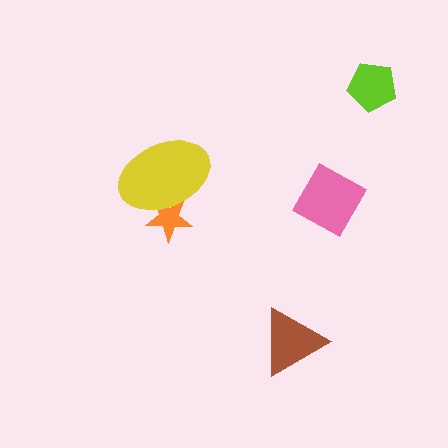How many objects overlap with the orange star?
1 object overlaps with the orange star.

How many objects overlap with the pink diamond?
0 objects overlap with the pink diamond.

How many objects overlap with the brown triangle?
0 objects overlap with the brown triangle.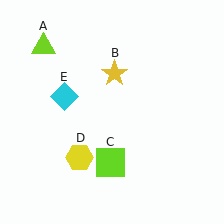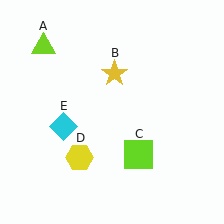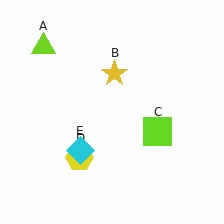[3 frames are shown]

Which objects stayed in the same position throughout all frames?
Lime triangle (object A) and yellow star (object B) and yellow hexagon (object D) remained stationary.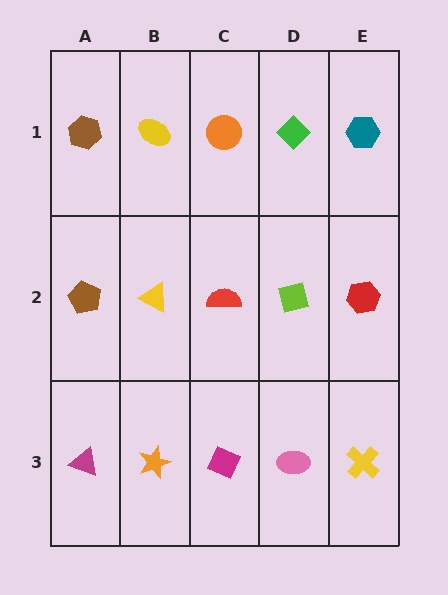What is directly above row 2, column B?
A yellow ellipse.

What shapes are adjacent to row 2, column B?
A yellow ellipse (row 1, column B), an orange star (row 3, column B), a brown pentagon (row 2, column A), a red semicircle (row 2, column C).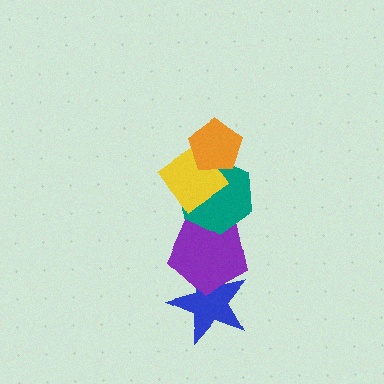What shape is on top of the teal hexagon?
The yellow diamond is on top of the teal hexagon.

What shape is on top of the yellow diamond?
The orange pentagon is on top of the yellow diamond.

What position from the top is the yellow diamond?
The yellow diamond is 2nd from the top.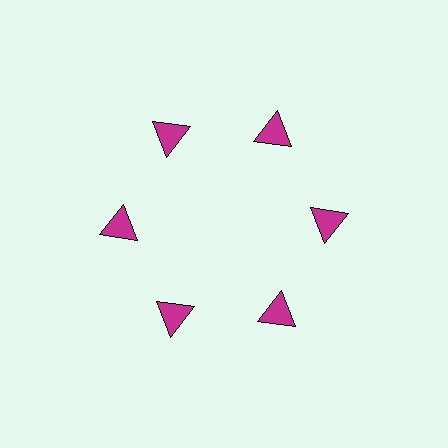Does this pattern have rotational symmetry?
Yes, this pattern has 6-fold rotational symmetry. It looks the same after rotating 60 degrees around the center.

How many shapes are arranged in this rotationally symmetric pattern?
There are 6 shapes, arranged in 6 groups of 1.